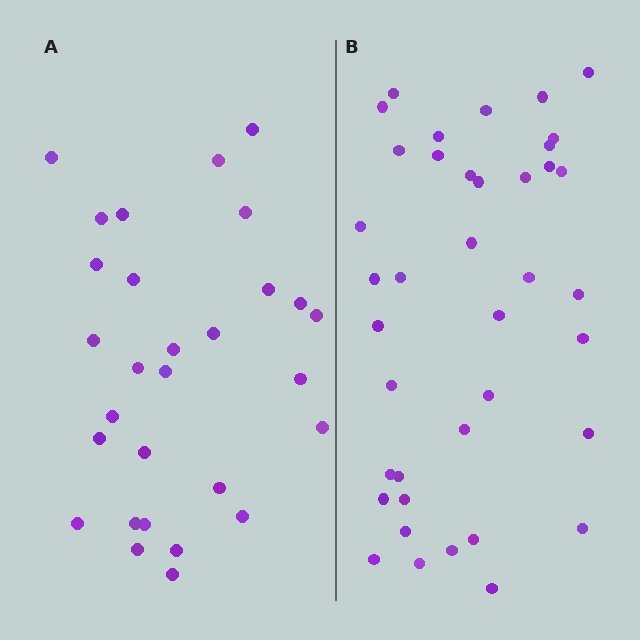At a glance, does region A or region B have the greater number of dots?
Region B (the right region) has more dots.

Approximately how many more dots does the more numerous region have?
Region B has roughly 10 or so more dots than region A.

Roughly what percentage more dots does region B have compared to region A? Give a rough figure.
About 35% more.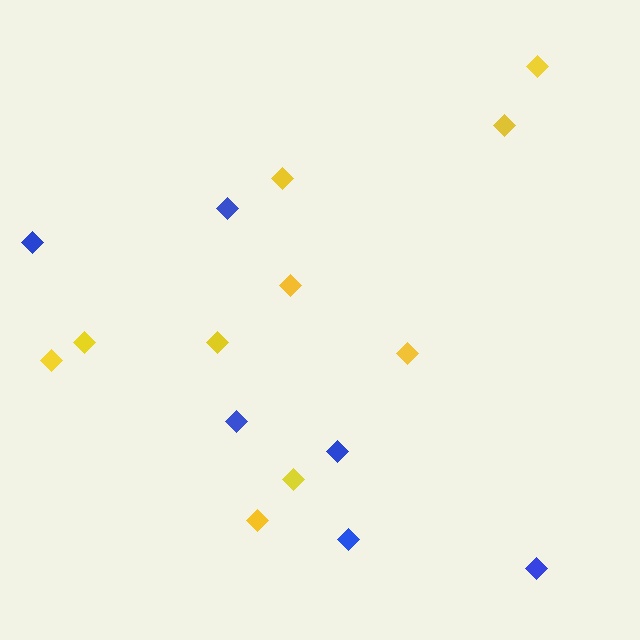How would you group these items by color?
There are 2 groups: one group of yellow diamonds (10) and one group of blue diamonds (6).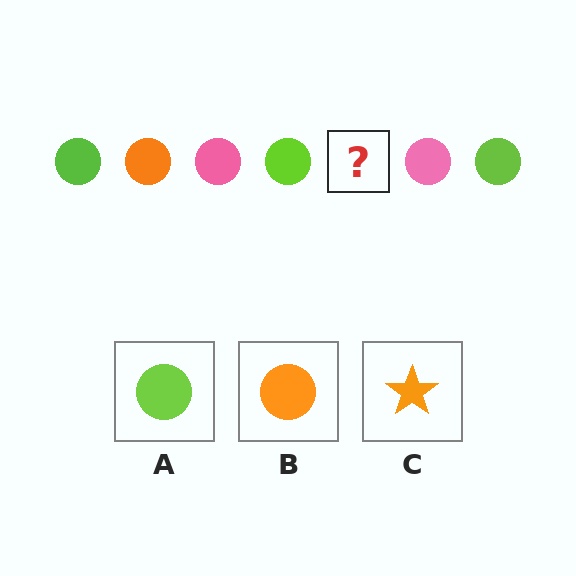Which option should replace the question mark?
Option B.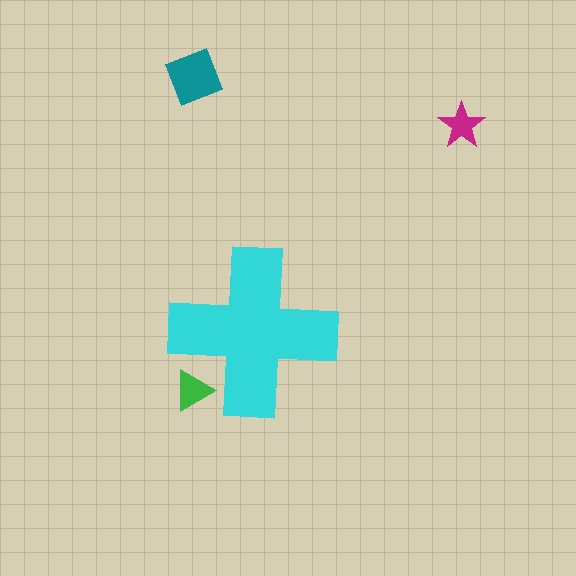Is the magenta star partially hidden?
No, the magenta star is fully visible.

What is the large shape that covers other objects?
A cyan cross.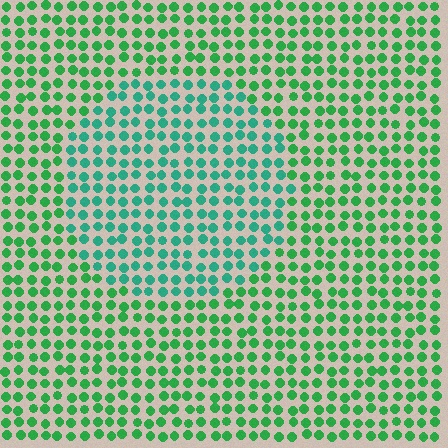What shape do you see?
I see a circle.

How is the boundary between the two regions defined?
The boundary is defined purely by a slight shift in hue (about 30 degrees). Spacing, size, and orientation are identical on both sides.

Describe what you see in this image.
The image is filled with small green elements in a uniform arrangement. A circle-shaped region is visible where the elements are tinted to a slightly different hue, forming a subtle color boundary.